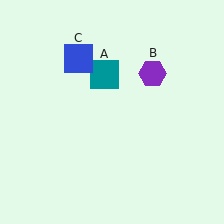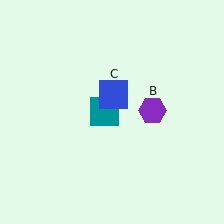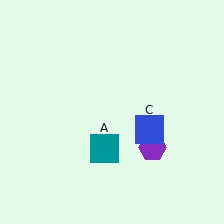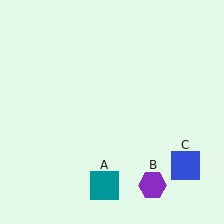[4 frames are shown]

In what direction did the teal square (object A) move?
The teal square (object A) moved down.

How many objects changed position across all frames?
3 objects changed position: teal square (object A), purple hexagon (object B), blue square (object C).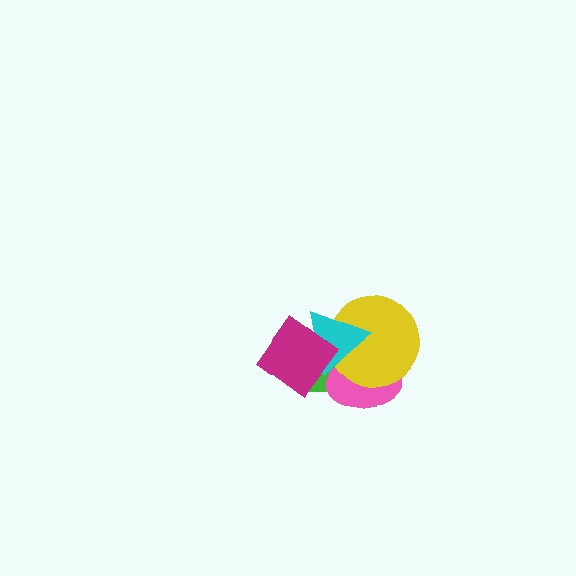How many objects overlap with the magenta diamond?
3 objects overlap with the magenta diamond.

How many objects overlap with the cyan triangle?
4 objects overlap with the cyan triangle.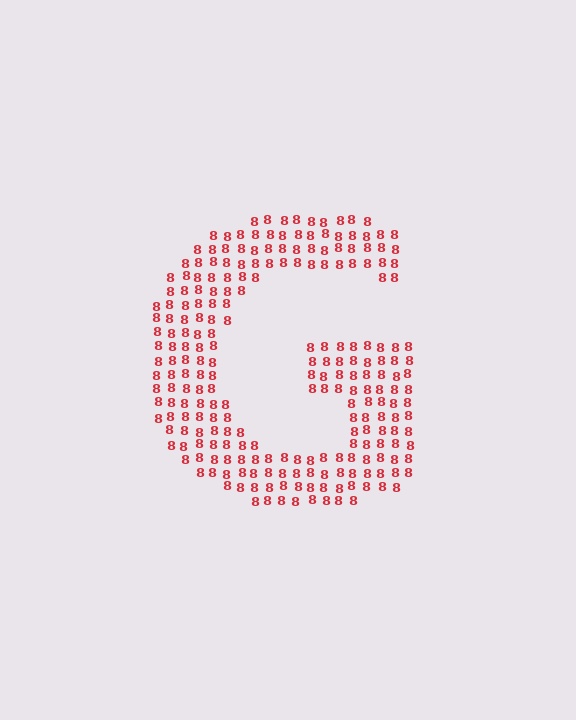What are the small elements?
The small elements are digit 8's.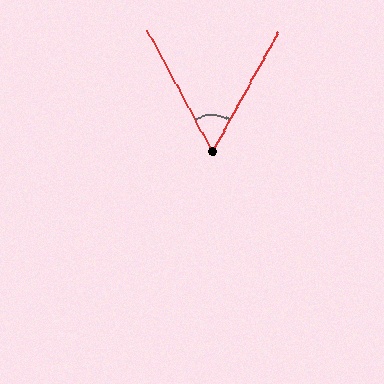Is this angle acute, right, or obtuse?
It is acute.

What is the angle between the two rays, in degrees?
Approximately 57 degrees.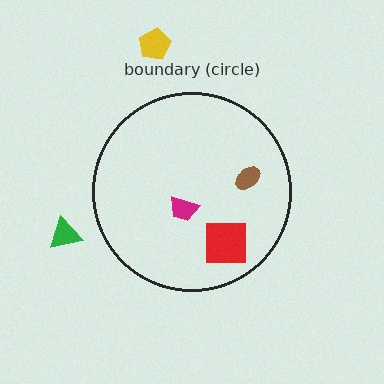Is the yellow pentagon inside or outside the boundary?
Outside.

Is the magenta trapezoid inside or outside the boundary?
Inside.